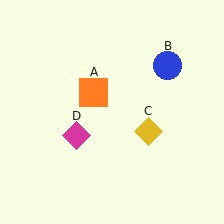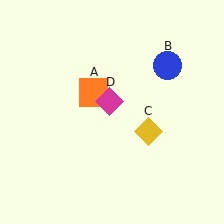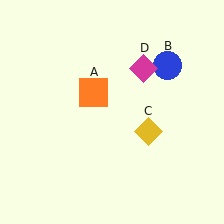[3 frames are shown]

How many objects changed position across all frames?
1 object changed position: magenta diamond (object D).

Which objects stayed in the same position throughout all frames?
Orange square (object A) and blue circle (object B) and yellow diamond (object C) remained stationary.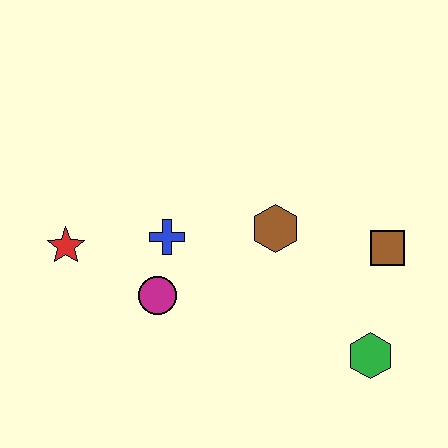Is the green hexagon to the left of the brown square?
Yes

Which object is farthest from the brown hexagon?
The red star is farthest from the brown hexagon.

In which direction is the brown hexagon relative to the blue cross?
The brown hexagon is to the right of the blue cross.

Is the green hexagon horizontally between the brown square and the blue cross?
Yes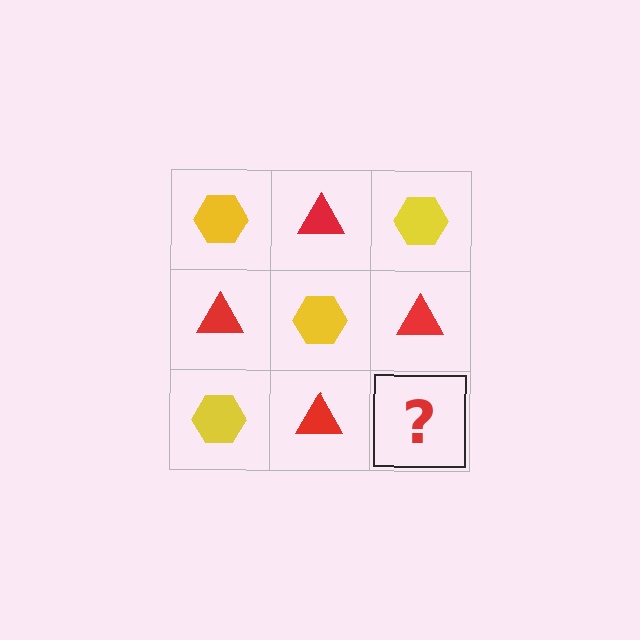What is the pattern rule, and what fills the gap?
The rule is that it alternates yellow hexagon and red triangle in a checkerboard pattern. The gap should be filled with a yellow hexagon.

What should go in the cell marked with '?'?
The missing cell should contain a yellow hexagon.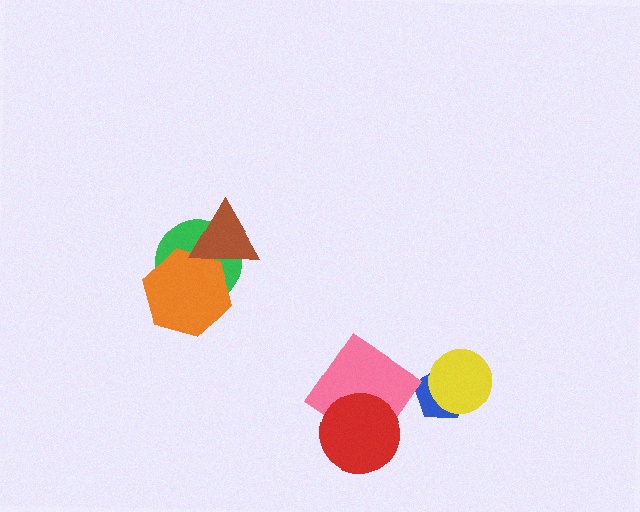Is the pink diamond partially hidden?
Yes, it is partially covered by another shape.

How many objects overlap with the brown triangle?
2 objects overlap with the brown triangle.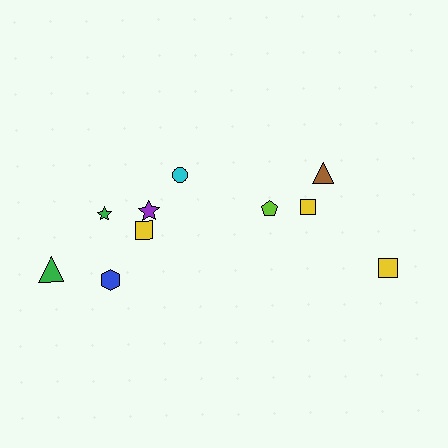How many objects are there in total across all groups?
There are 10 objects.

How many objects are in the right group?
There are 4 objects.